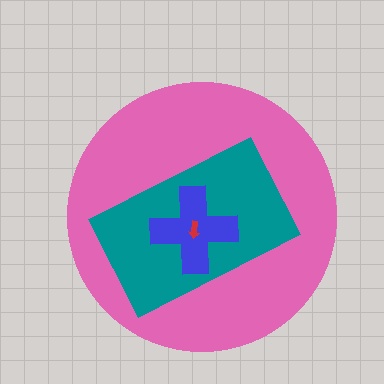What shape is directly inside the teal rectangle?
The blue cross.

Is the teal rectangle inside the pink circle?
Yes.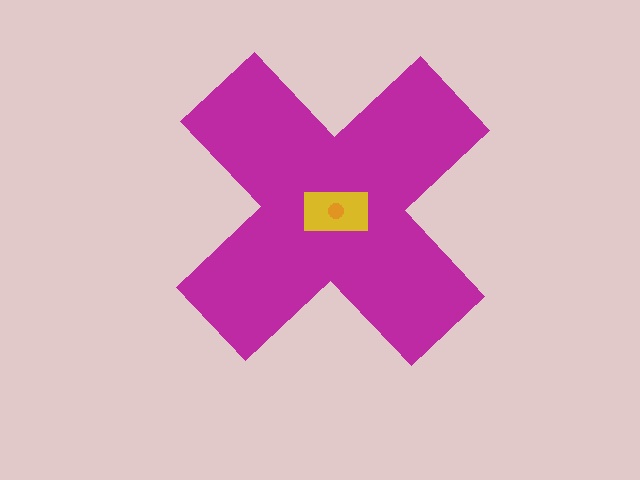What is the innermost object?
The orange circle.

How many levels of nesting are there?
3.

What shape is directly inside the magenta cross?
The yellow rectangle.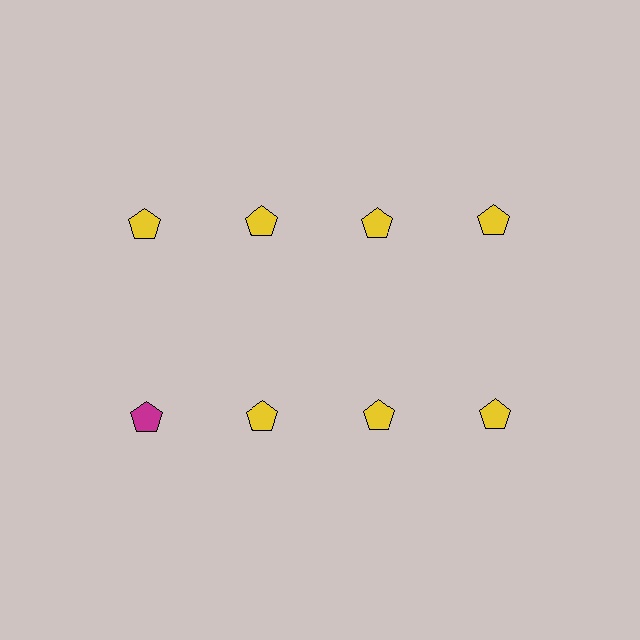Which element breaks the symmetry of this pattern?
The magenta pentagon in the second row, leftmost column breaks the symmetry. All other shapes are yellow pentagons.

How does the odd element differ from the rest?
It has a different color: magenta instead of yellow.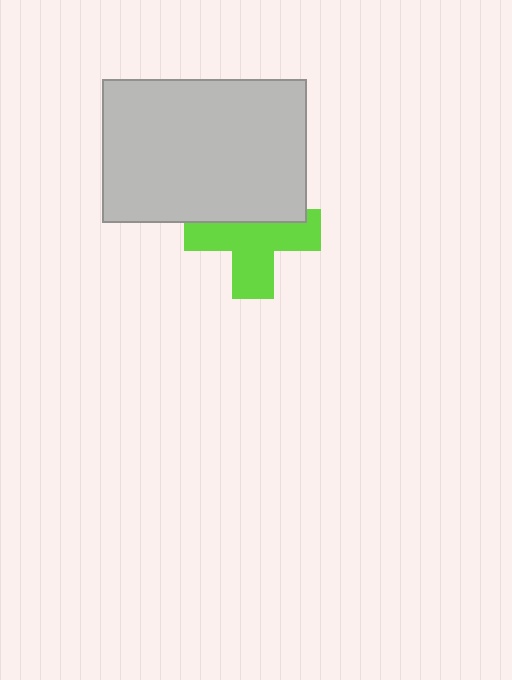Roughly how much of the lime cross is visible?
About half of it is visible (roughly 62%).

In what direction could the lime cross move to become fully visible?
The lime cross could move down. That would shift it out from behind the light gray rectangle entirely.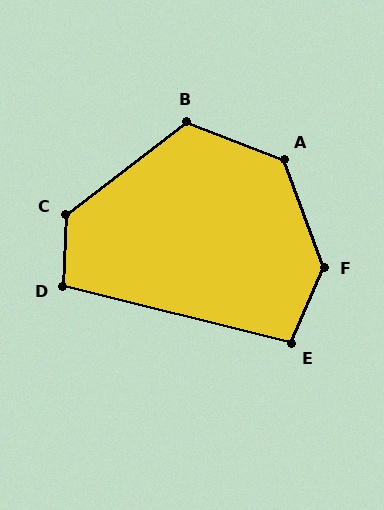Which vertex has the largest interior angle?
F, at approximately 136 degrees.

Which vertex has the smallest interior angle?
E, at approximately 100 degrees.